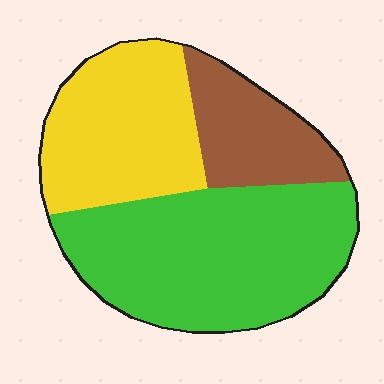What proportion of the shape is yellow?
Yellow covers around 30% of the shape.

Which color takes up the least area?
Brown, at roughly 20%.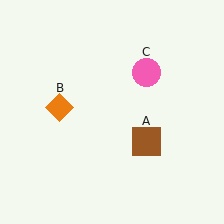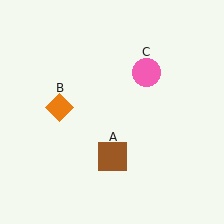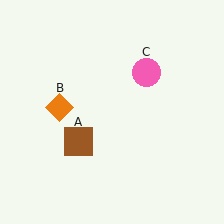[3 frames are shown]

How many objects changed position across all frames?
1 object changed position: brown square (object A).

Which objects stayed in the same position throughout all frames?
Orange diamond (object B) and pink circle (object C) remained stationary.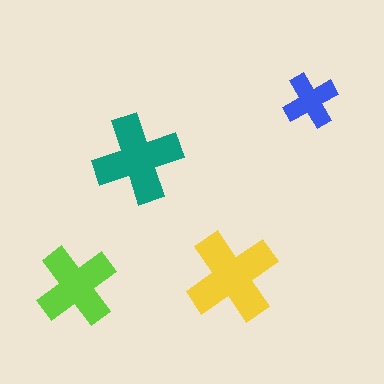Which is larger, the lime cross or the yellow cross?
The yellow one.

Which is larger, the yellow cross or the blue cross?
The yellow one.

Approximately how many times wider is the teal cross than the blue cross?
About 1.5 times wider.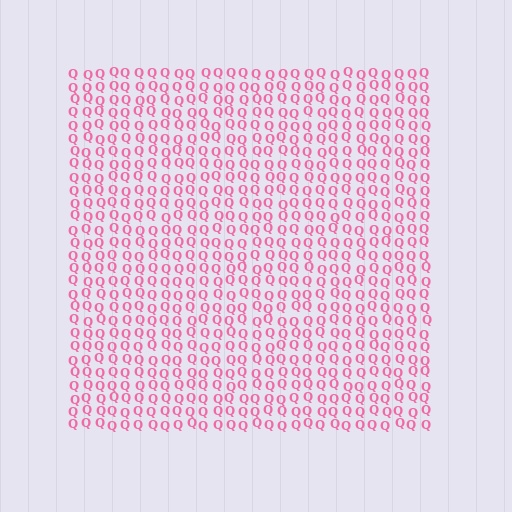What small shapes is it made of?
It is made of small letter Q's.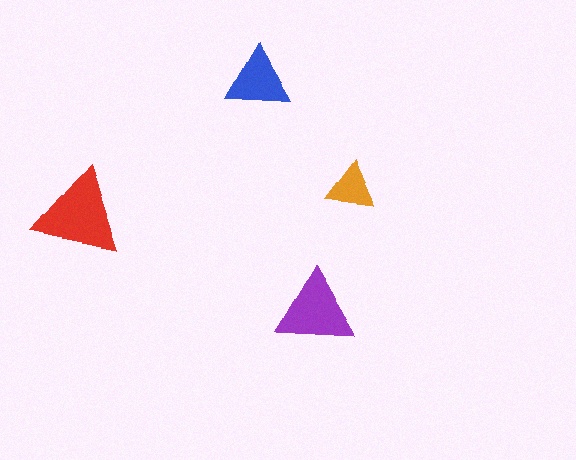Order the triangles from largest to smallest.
the red one, the purple one, the blue one, the orange one.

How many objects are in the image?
There are 4 objects in the image.